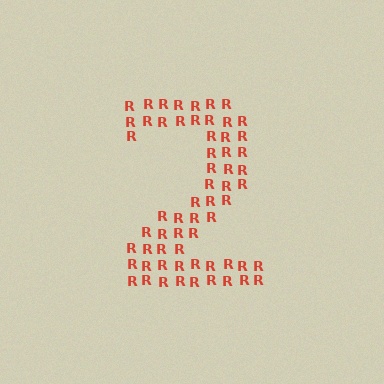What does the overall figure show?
The overall figure shows the digit 2.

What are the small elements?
The small elements are letter R's.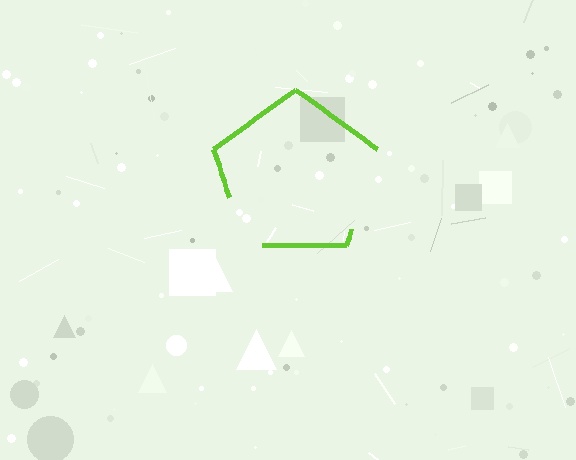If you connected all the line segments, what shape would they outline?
They would outline a pentagon.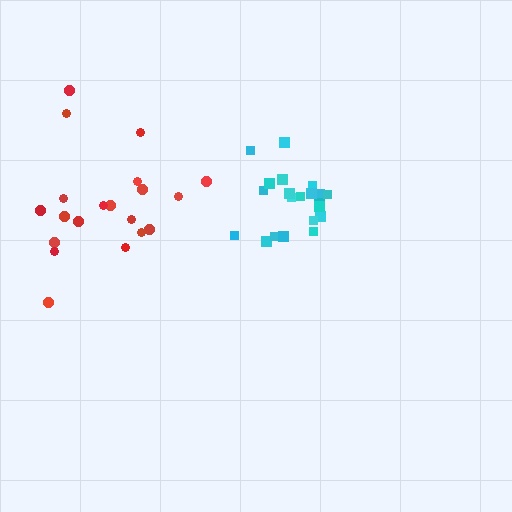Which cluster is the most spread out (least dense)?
Red.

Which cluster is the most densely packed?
Cyan.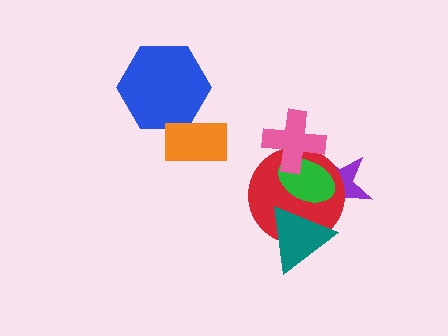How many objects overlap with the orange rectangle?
1 object overlaps with the orange rectangle.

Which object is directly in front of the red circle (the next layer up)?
The green ellipse is directly in front of the red circle.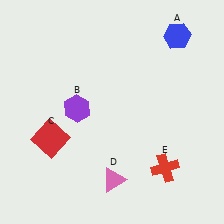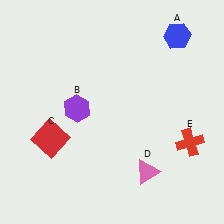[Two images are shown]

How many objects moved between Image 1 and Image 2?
2 objects moved between the two images.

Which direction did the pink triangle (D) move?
The pink triangle (D) moved right.